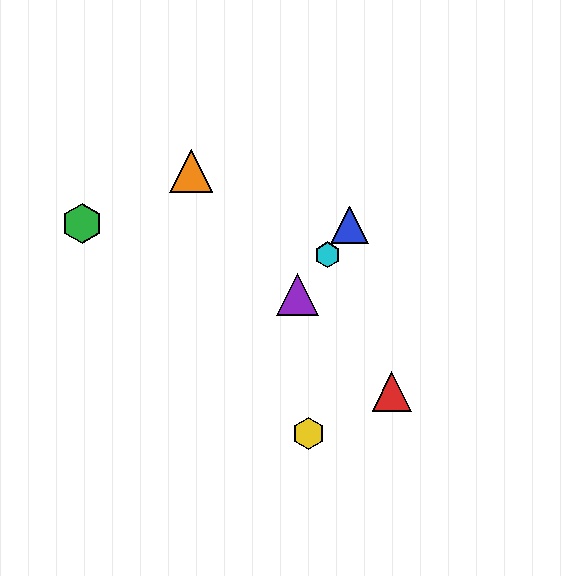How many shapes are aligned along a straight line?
3 shapes (the blue triangle, the purple triangle, the cyan hexagon) are aligned along a straight line.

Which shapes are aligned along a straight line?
The blue triangle, the purple triangle, the cyan hexagon are aligned along a straight line.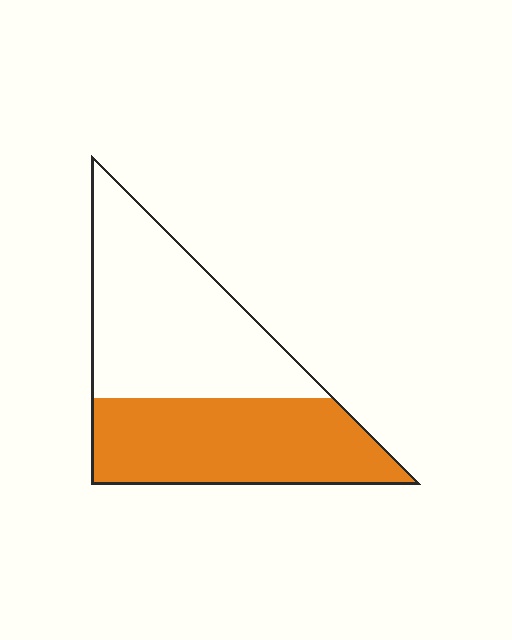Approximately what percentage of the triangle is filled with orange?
Approximately 45%.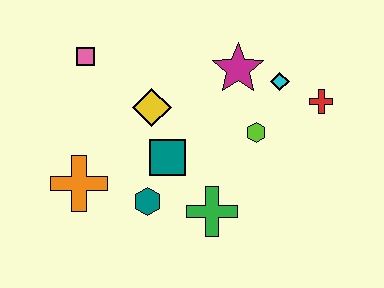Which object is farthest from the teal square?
The red cross is farthest from the teal square.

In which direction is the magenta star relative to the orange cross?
The magenta star is to the right of the orange cross.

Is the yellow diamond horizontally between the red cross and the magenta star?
No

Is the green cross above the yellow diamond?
No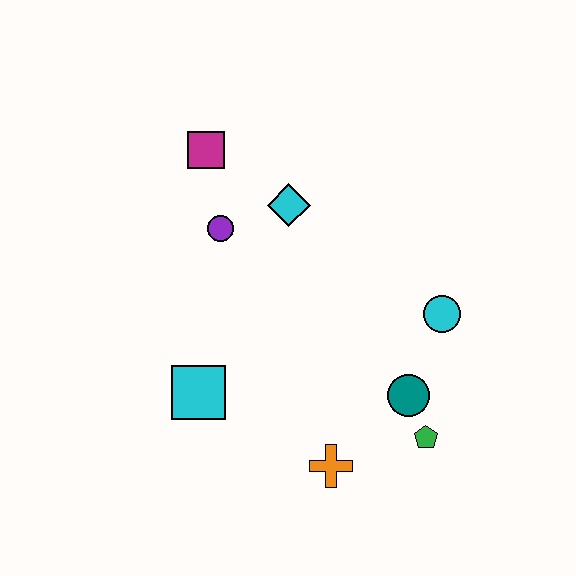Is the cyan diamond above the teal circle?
Yes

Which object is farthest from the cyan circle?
The magenta square is farthest from the cyan circle.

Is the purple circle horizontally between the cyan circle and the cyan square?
Yes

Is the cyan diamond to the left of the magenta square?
No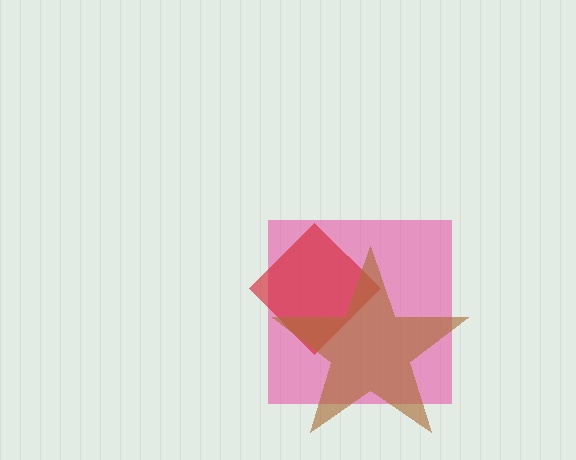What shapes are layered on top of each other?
The layered shapes are: a pink square, a red diamond, a brown star.